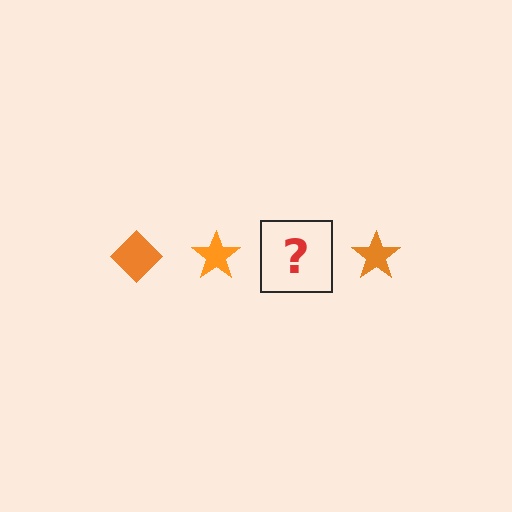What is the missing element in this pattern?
The missing element is an orange diamond.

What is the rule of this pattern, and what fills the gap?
The rule is that the pattern cycles through diamond, star shapes in orange. The gap should be filled with an orange diamond.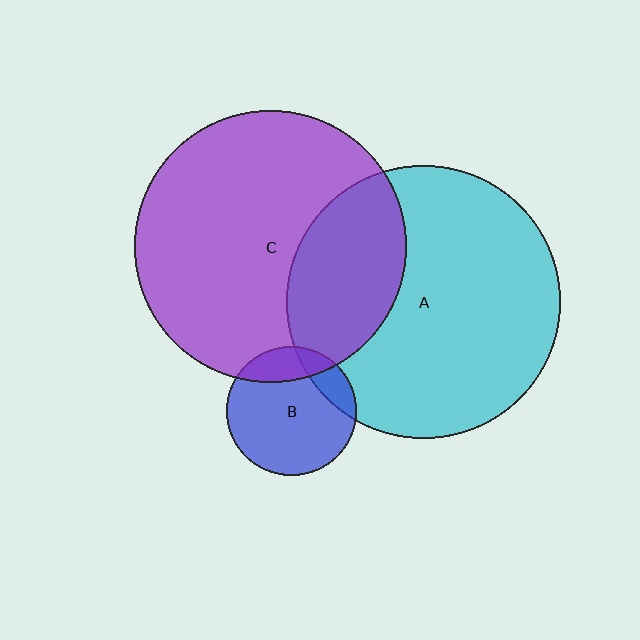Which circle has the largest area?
Circle A (cyan).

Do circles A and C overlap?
Yes.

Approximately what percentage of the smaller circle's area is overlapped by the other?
Approximately 30%.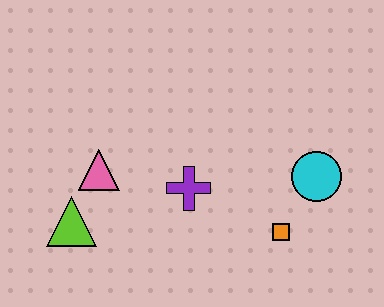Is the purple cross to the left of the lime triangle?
No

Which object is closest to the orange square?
The cyan circle is closest to the orange square.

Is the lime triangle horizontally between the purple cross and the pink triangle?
No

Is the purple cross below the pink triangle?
Yes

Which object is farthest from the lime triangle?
The cyan circle is farthest from the lime triangle.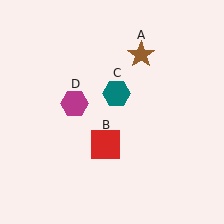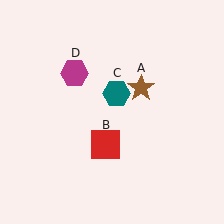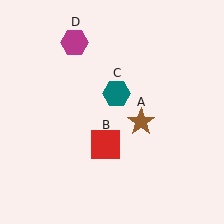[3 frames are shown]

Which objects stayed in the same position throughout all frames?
Red square (object B) and teal hexagon (object C) remained stationary.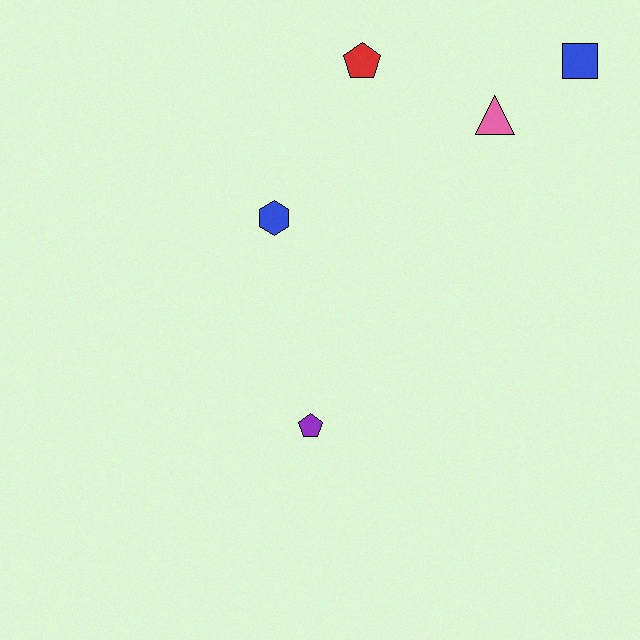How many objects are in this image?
There are 5 objects.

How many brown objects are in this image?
There are no brown objects.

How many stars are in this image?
There are no stars.